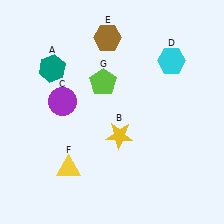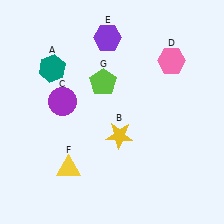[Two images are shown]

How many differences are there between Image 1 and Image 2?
There are 2 differences between the two images.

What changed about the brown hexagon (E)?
In Image 1, E is brown. In Image 2, it changed to purple.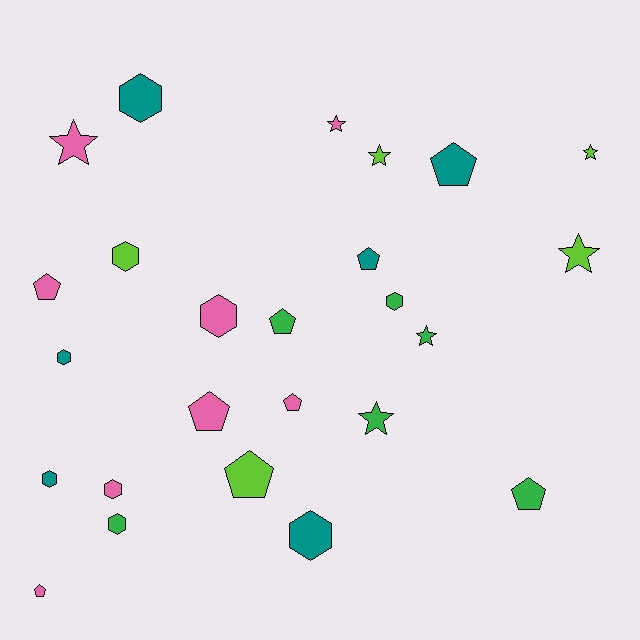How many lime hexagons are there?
There is 1 lime hexagon.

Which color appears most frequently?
Pink, with 8 objects.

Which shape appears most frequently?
Hexagon, with 9 objects.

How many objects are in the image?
There are 25 objects.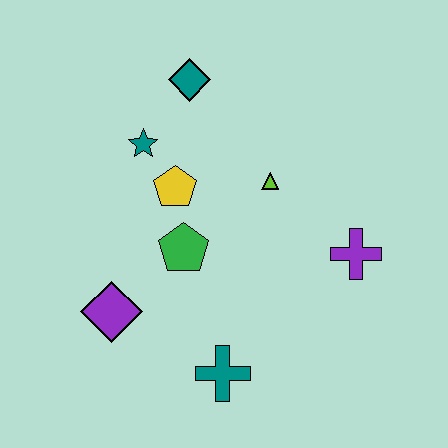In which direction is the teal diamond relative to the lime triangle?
The teal diamond is above the lime triangle.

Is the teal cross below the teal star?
Yes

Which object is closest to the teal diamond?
The teal star is closest to the teal diamond.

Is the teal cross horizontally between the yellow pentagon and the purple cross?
Yes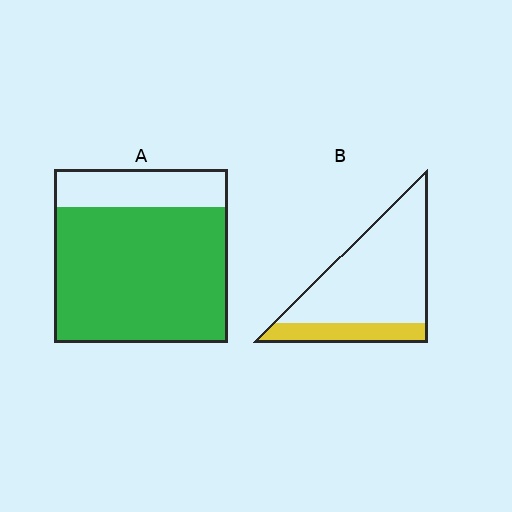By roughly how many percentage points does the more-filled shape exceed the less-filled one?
By roughly 55 percentage points (A over B).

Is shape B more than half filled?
No.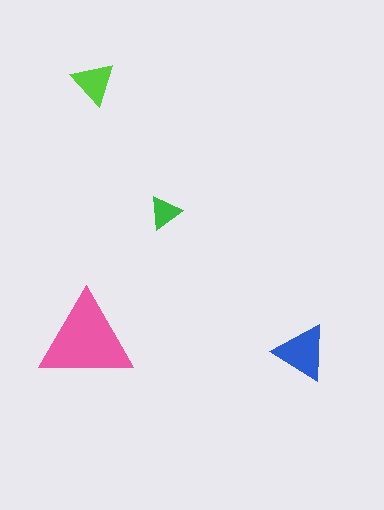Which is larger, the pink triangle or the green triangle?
The pink one.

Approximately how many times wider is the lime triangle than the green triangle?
About 1.5 times wider.